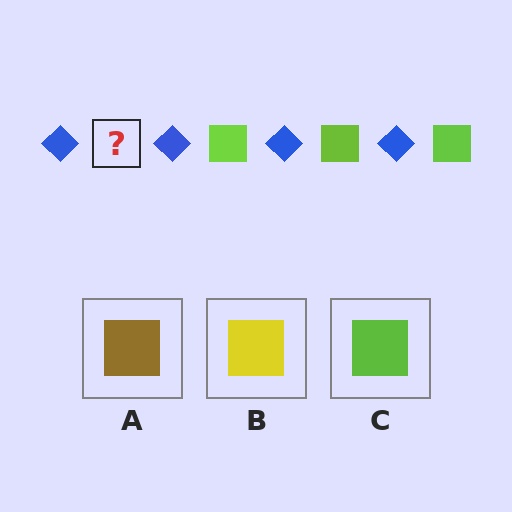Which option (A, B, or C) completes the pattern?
C.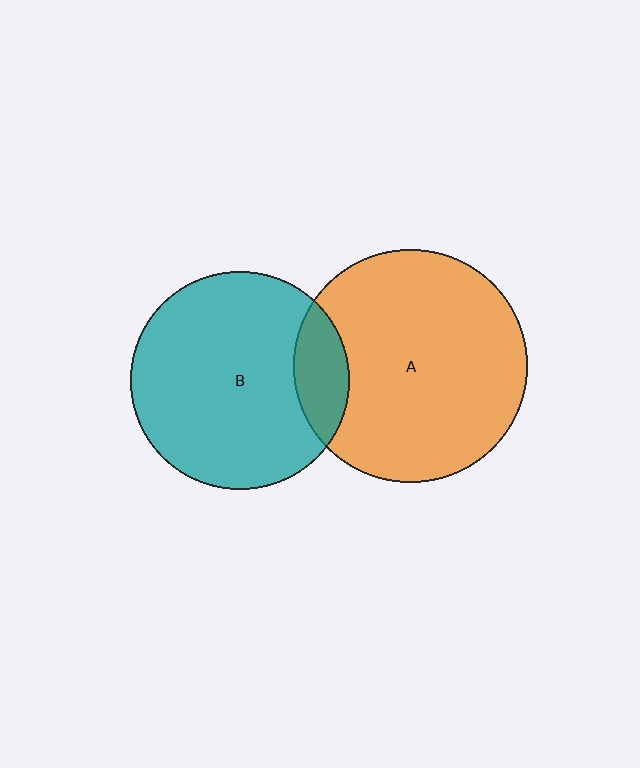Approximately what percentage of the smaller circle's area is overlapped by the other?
Approximately 15%.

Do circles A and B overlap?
Yes.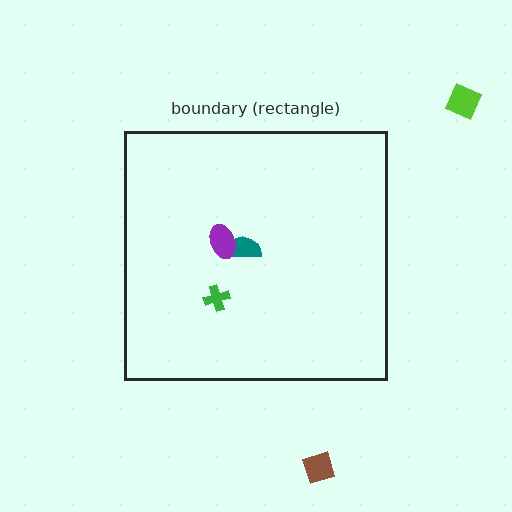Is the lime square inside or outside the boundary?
Outside.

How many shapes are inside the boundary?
3 inside, 2 outside.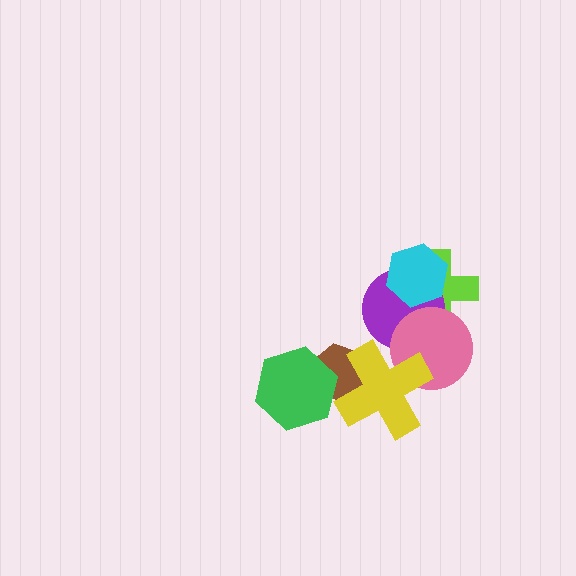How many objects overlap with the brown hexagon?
2 objects overlap with the brown hexagon.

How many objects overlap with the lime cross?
3 objects overlap with the lime cross.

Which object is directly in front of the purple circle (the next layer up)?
The cyan hexagon is directly in front of the purple circle.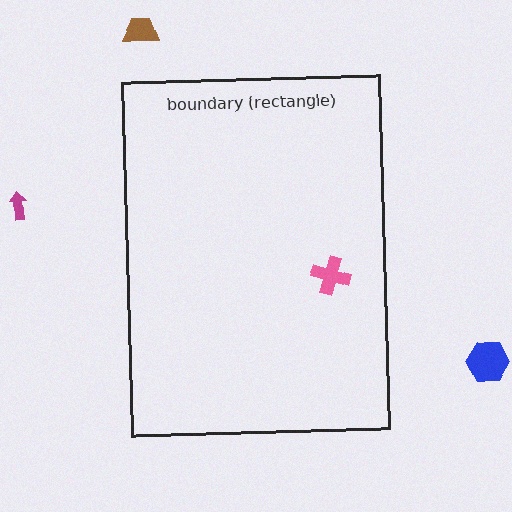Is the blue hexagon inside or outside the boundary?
Outside.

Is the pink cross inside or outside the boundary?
Inside.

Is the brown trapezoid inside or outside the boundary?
Outside.